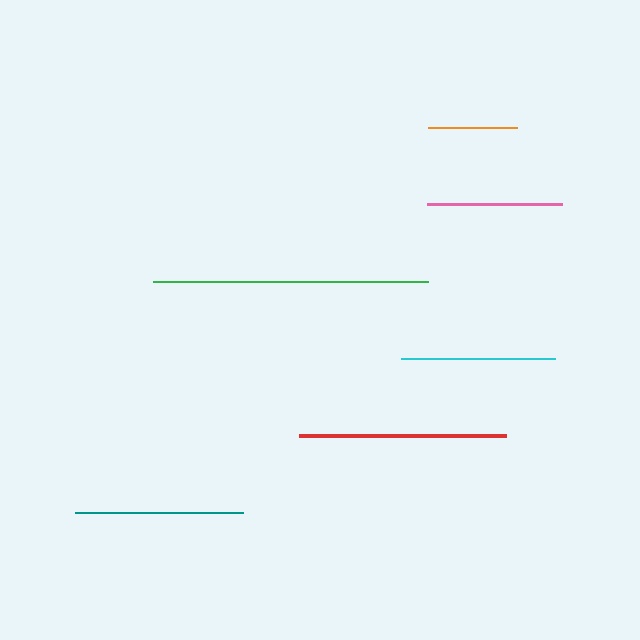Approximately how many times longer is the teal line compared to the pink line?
The teal line is approximately 1.2 times the length of the pink line.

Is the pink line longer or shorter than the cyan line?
The cyan line is longer than the pink line.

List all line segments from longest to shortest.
From longest to shortest: green, red, teal, cyan, pink, orange.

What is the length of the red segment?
The red segment is approximately 207 pixels long.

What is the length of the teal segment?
The teal segment is approximately 168 pixels long.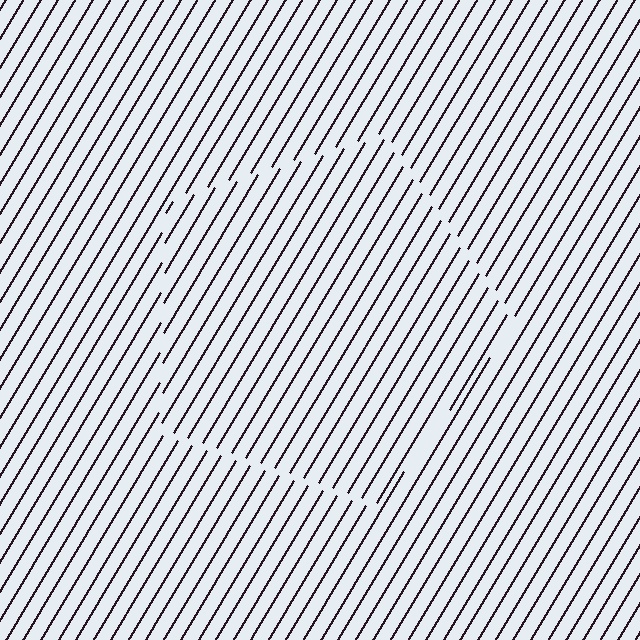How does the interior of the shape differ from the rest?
The interior of the shape contains the same grating, shifted by half a period — the contour is defined by the phase discontinuity where line-ends from the inner and outer gratings abut.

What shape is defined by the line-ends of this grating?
An illusory pentagon. The interior of the shape contains the same grating, shifted by half a period — the contour is defined by the phase discontinuity where line-ends from the inner and outer gratings abut.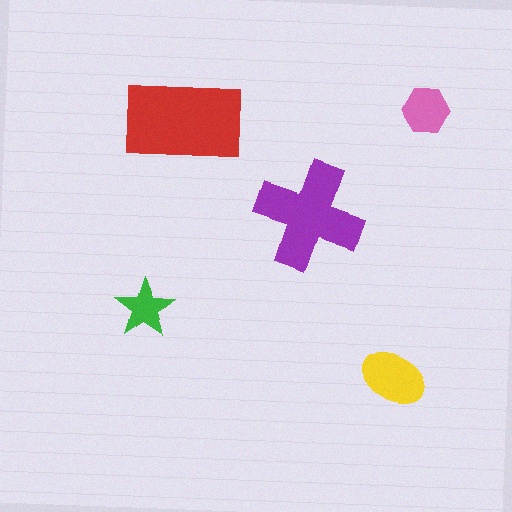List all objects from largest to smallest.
The red rectangle, the purple cross, the yellow ellipse, the pink hexagon, the green star.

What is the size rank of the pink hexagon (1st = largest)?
4th.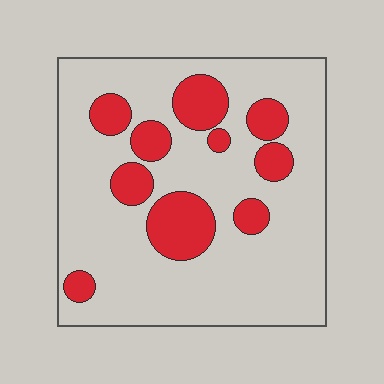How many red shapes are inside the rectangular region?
10.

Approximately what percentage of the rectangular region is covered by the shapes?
Approximately 20%.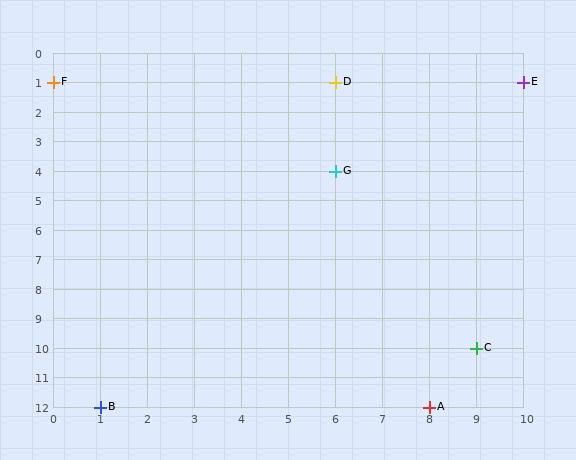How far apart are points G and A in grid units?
Points G and A are 2 columns and 8 rows apart (about 8.2 grid units diagonally).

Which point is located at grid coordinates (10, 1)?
Point E is at (10, 1).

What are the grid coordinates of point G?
Point G is at grid coordinates (6, 4).